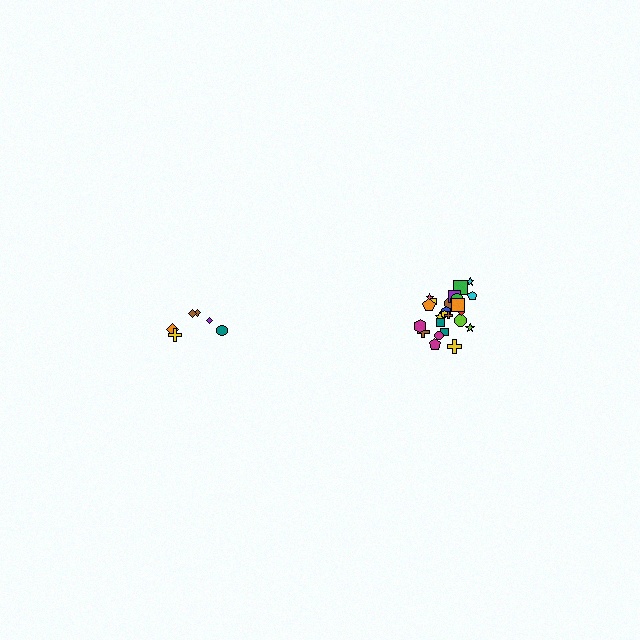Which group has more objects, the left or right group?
The right group.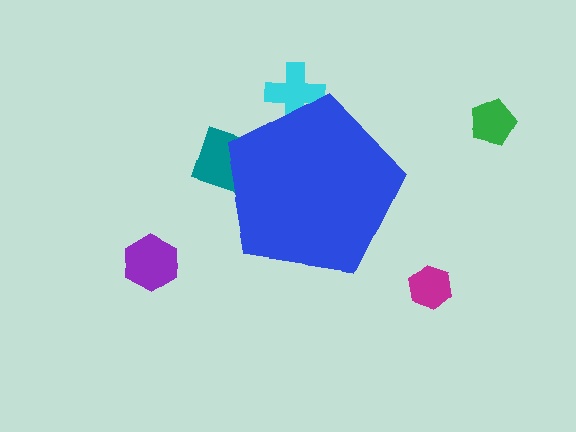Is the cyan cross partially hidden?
Yes, the cyan cross is partially hidden behind the blue pentagon.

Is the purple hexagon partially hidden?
No, the purple hexagon is fully visible.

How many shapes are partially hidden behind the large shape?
2 shapes are partially hidden.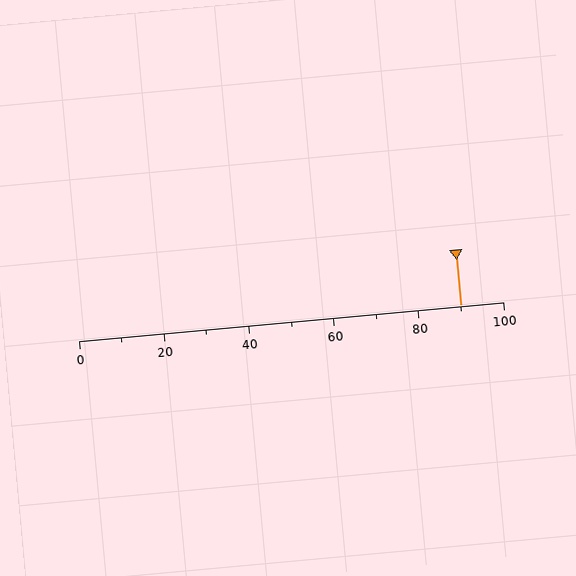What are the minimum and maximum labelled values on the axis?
The axis runs from 0 to 100.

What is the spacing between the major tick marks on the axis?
The major ticks are spaced 20 apart.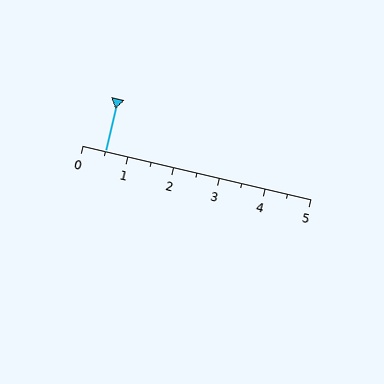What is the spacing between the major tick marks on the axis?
The major ticks are spaced 1 apart.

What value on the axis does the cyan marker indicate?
The marker indicates approximately 0.5.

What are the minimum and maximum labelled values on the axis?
The axis runs from 0 to 5.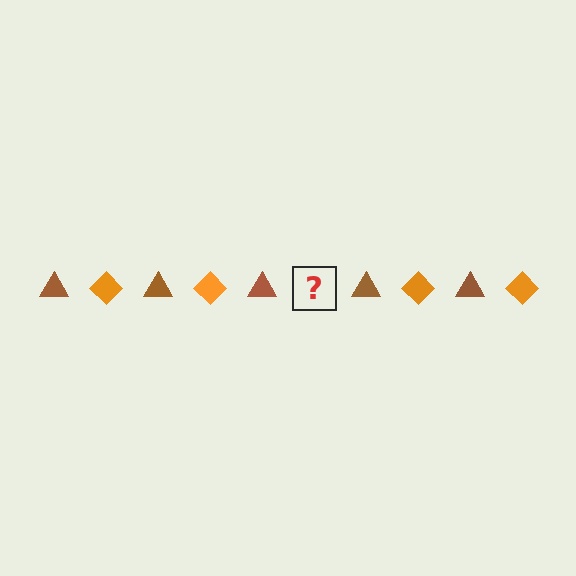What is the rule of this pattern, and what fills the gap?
The rule is that the pattern alternates between brown triangle and orange diamond. The gap should be filled with an orange diamond.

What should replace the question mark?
The question mark should be replaced with an orange diamond.